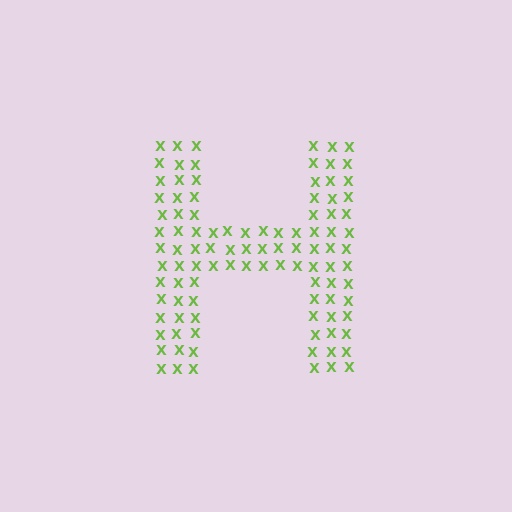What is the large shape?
The large shape is the letter H.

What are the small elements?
The small elements are letter X's.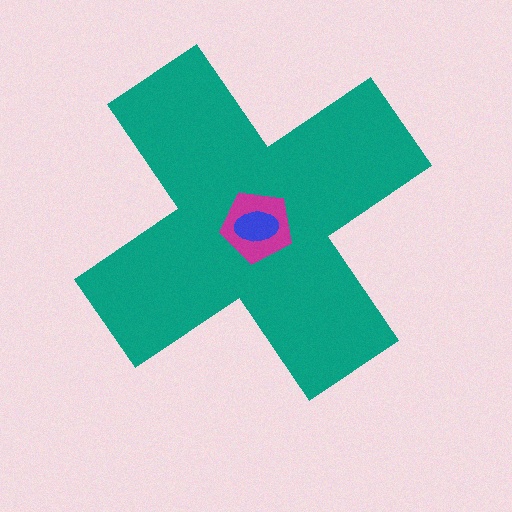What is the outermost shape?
The teal cross.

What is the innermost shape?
The blue ellipse.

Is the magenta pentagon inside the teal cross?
Yes.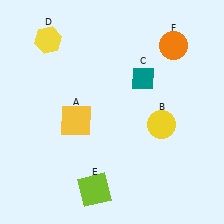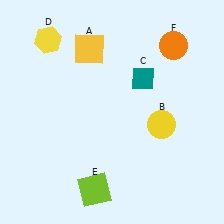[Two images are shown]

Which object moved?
The yellow square (A) moved up.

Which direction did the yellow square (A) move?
The yellow square (A) moved up.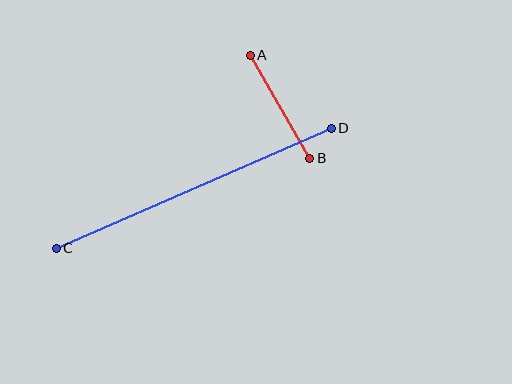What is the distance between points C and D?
The distance is approximately 300 pixels.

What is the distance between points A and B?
The distance is approximately 119 pixels.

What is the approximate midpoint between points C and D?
The midpoint is at approximately (194, 188) pixels.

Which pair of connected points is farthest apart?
Points C and D are farthest apart.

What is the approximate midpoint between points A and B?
The midpoint is at approximately (280, 107) pixels.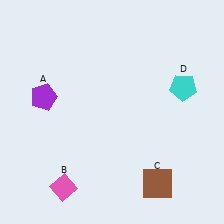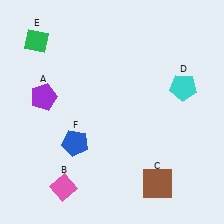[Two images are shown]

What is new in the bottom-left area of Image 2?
A blue pentagon (F) was added in the bottom-left area of Image 2.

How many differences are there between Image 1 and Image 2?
There are 2 differences between the two images.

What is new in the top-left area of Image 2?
A green diamond (E) was added in the top-left area of Image 2.